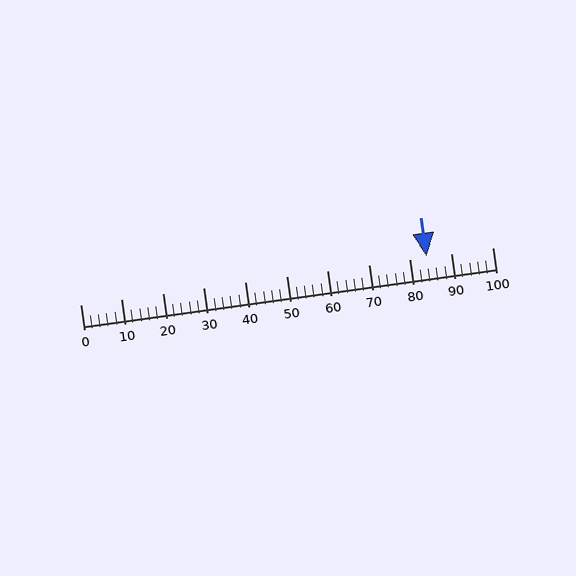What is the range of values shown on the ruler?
The ruler shows values from 0 to 100.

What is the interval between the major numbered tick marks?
The major tick marks are spaced 10 units apart.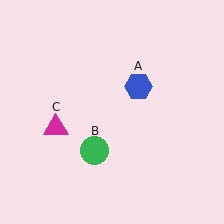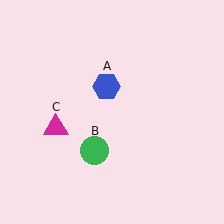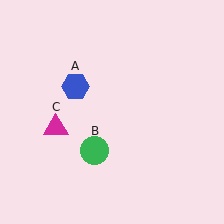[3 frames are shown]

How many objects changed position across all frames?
1 object changed position: blue hexagon (object A).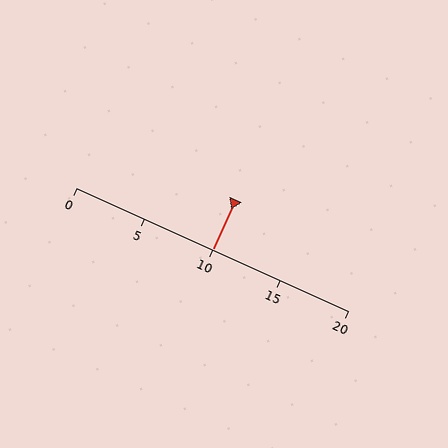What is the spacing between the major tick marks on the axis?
The major ticks are spaced 5 apart.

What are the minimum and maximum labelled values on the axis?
The axis runs from 0 to 20.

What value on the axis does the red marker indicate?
The marker indicates approximately 10.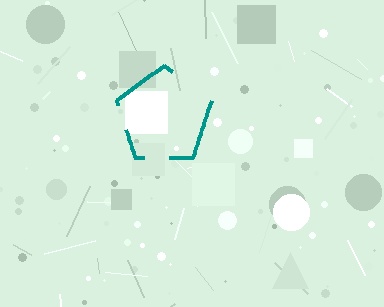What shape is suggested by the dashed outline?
The dashed outline suggests a pentagon.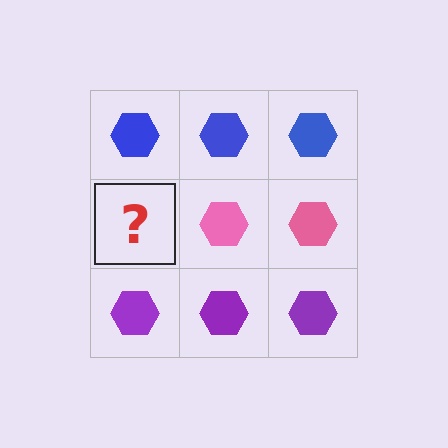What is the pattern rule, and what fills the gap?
The rule is that each row has a consistent color. The gap should be filled with a pink hexagon.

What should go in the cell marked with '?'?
The missing cell should contain a pink hexagon.